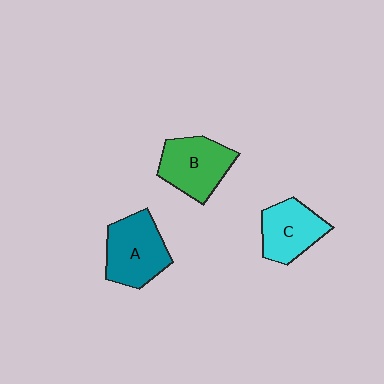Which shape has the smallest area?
Shape C (cyan).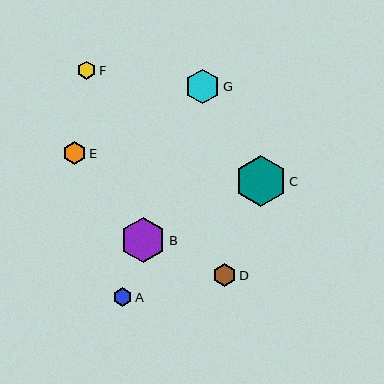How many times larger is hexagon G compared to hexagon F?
Hexagon G is approximately 1.9 times the size of hexagon F.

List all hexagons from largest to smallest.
From largest to smallest: C, B, G, E, D, A, F.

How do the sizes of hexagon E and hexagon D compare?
Hexagon E and hexagon D are approximately the same size.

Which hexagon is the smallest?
Hexagon F is the smallest with a size of approximately 18 pixels.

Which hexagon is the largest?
Hexagon C is the largest with a size of approximately 51 pixels.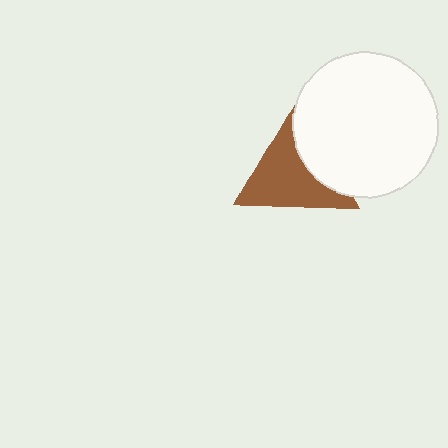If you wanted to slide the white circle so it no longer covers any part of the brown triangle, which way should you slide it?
Slide it right — that is the most direct way to separate the two shapes.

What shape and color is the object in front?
The object in front is a white circle.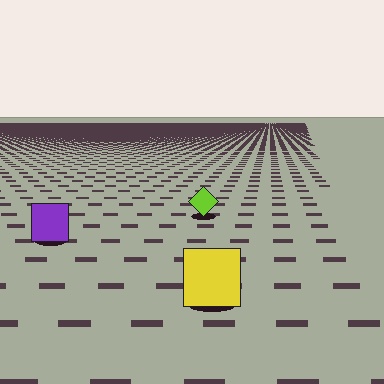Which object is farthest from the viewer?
The lime diamond is farthest from the viewer. It appears smaller and the ground texture around it is denser.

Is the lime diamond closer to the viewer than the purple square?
No. The purple square is closer — you can tell from the texture gradient: the ground texture is coarser near it.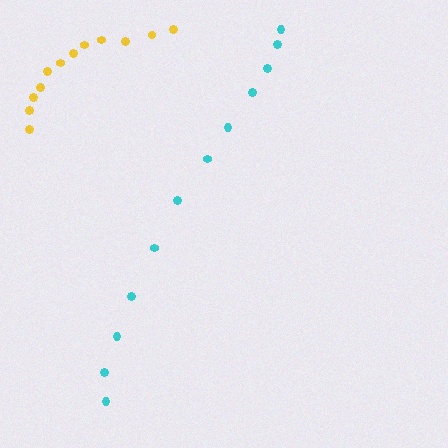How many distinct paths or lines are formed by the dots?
There are 2 distinct paths.